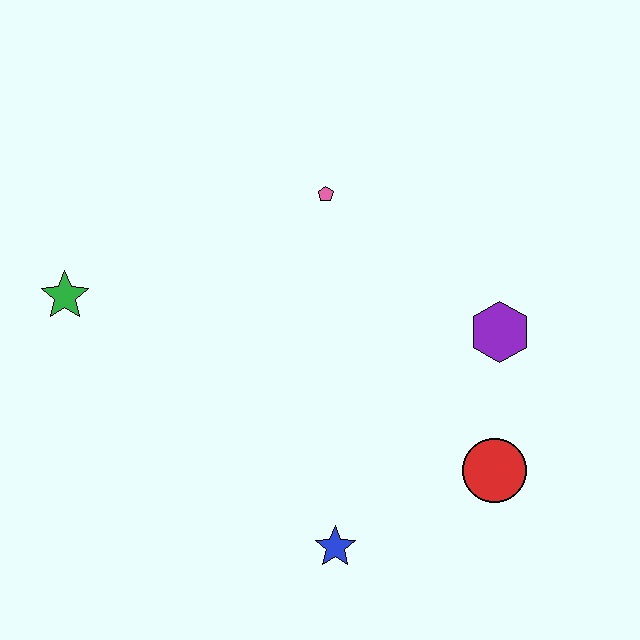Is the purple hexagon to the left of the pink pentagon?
No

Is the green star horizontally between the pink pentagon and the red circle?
No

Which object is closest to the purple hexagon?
The red circle is closest to the purple hexagon.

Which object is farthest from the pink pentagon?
The blue star is farthest from the pink pentagon.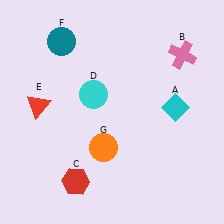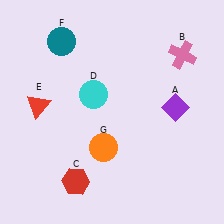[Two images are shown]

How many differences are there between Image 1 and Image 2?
There is 1 difference between the two images.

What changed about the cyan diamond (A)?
In Image 1, A is cyan. In Image 2, it changed to purple.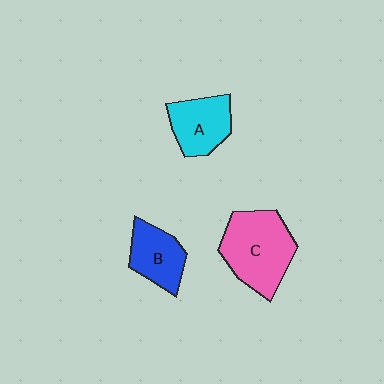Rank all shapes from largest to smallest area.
From largest to smallest: C (pink), A (cyan), B (blue).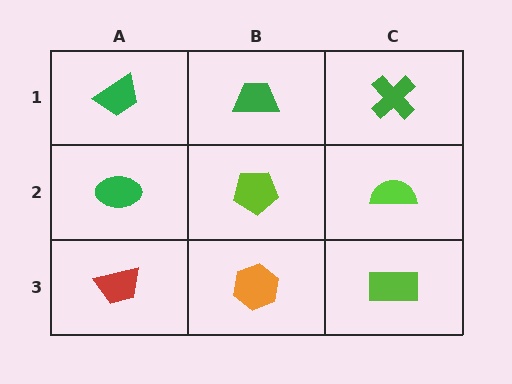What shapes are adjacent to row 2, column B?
A green trapezoid (row 1, column B), an orange hexagon (row 3, column B), a green ellipse (row 2, column A), a lime semicircle (row 2, column C).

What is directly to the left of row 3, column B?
A red trapezoid.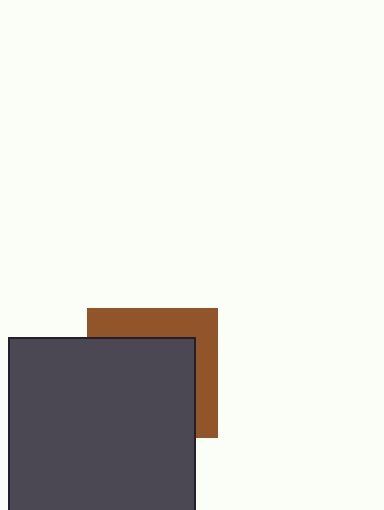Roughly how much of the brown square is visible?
A small part of it is visible (roughly 36%).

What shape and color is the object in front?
The object in front is a dark gray square.